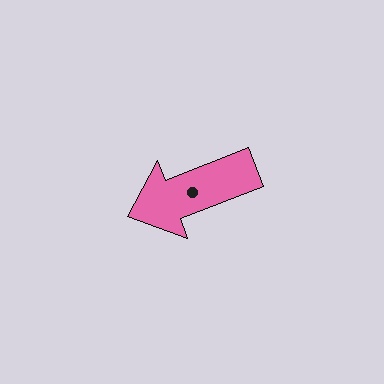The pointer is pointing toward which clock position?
Roughly 8 o'clock.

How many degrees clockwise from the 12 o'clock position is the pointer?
Approximately 249 degrees.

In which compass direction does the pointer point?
West.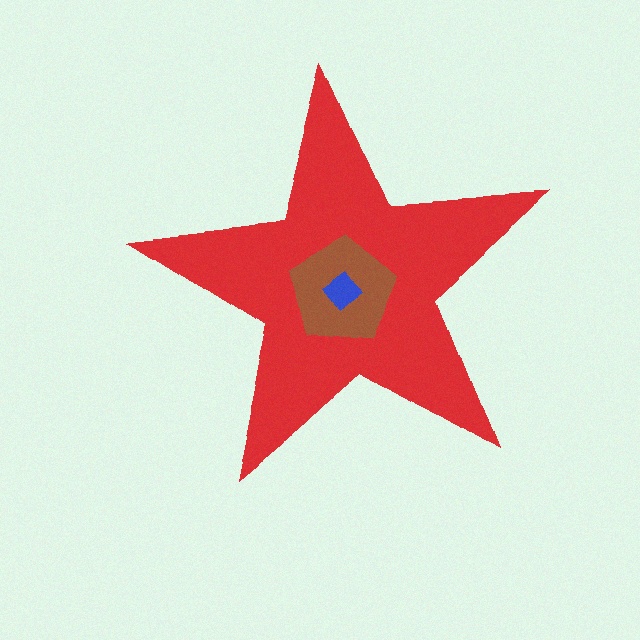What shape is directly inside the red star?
The brown pentagon.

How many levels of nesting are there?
3.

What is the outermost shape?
The red star.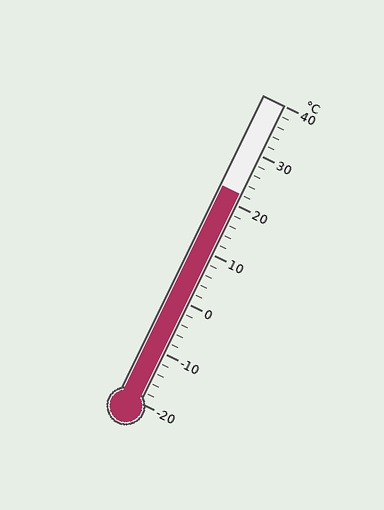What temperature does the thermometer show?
The thermometer shows approximately 22°C.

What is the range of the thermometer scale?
The thermometer scale ranges from -20°C to 40°C.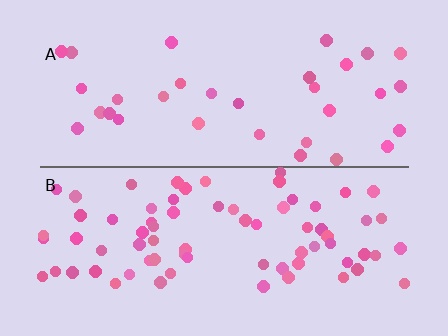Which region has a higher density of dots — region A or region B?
B (the bottom).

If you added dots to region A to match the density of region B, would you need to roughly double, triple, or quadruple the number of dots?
Approximately double.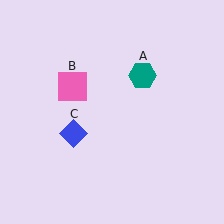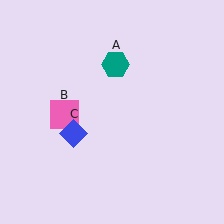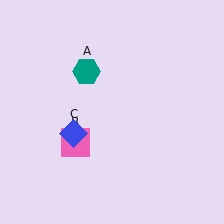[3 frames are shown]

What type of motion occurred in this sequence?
The teal hexagon (object A), pink square (object B) rotated counterclockwise around the center of the scene.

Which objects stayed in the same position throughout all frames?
Blue diamond (object C) remained stationary.